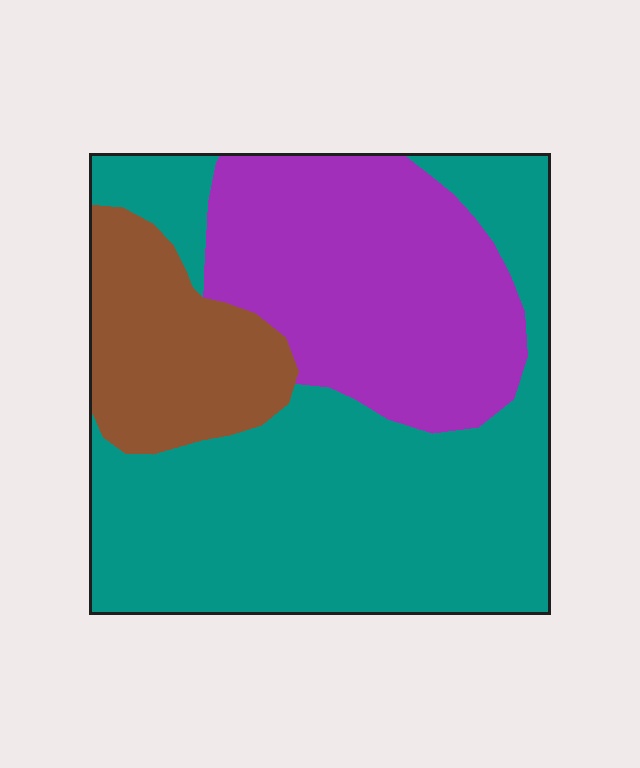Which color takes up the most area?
Teal, at roughly 55%.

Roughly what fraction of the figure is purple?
Purple takes up between a quarter and a half of the figure.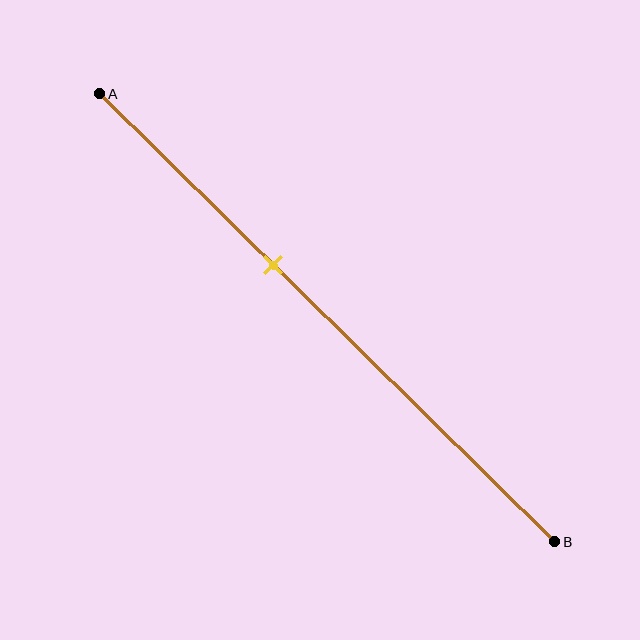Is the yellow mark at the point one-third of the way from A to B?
No, the mark is at about 40% from A, not at the 33% one-third point.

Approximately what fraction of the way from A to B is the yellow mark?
The yellow mark is approximately 40% of the way from A to B.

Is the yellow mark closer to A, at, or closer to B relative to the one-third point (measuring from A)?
The yellow mark is closer to point B than the one-third point of segment AB.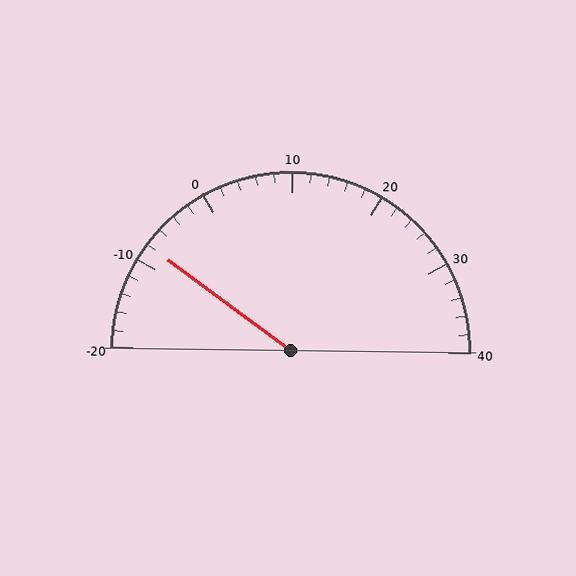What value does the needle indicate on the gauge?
The needle indicates approximately -8.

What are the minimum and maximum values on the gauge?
The gauge ranges from -20 to 40.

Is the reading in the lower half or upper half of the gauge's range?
The reading is in the lower half of the range (-20 to 40).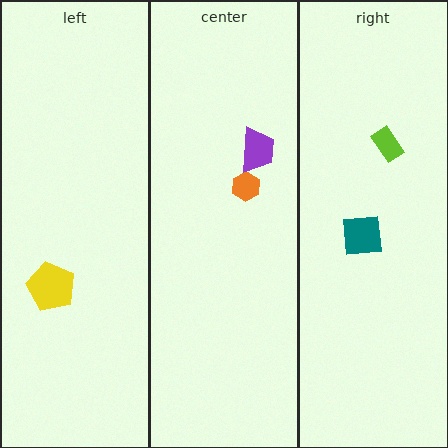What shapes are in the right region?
The teal square, the lime rectangle.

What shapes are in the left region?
The yellow pentagon.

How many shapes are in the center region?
2.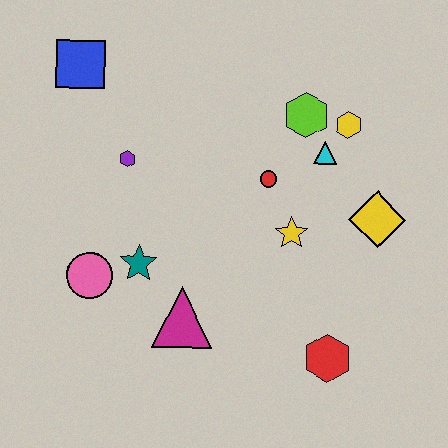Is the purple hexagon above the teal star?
Yes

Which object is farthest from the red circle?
The blue square is farthest from the red circle.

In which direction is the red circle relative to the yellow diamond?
The red circle is to the left of the yellow diamond.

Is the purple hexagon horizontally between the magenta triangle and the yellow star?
No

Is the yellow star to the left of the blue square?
No